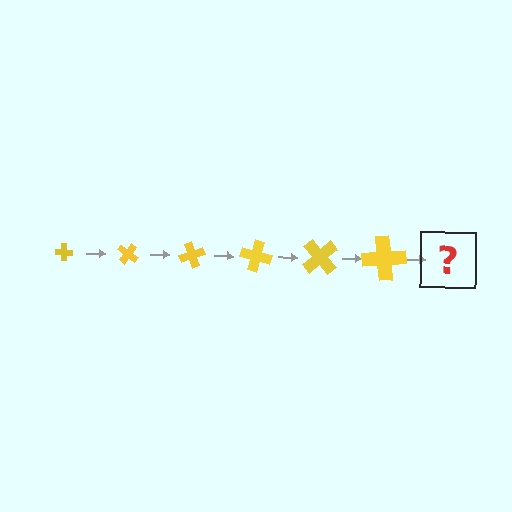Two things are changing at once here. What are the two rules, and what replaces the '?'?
The two rules are that the cross grows larger each step and it rotates 35 degrees each step. The '?' should be a cross, larger than the previous one and rotated 210 degrees from the start.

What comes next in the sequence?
The next element should be a cross, larger than the previous one and rotated 210 degrees from the start.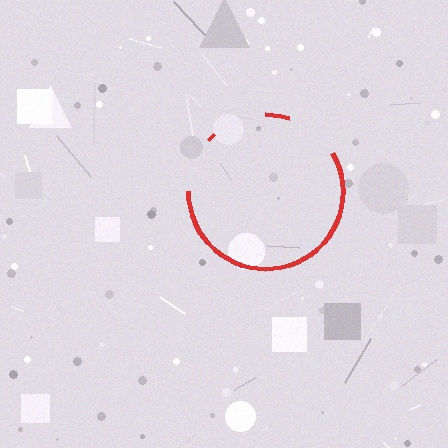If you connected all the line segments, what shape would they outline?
They would outline a circle.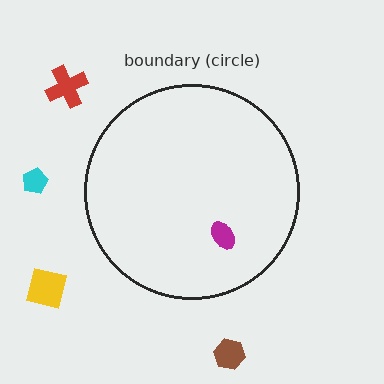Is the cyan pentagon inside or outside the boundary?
Outside.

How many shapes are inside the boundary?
1 inside, 4 outside.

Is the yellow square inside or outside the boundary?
Outside.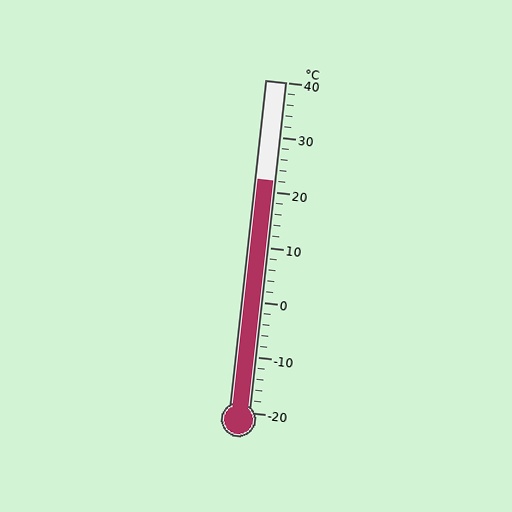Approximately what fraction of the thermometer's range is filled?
The thermometer is filled to approximately 70% of its range.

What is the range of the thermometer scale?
The thermometer scale ranges from -20°C to 40°C.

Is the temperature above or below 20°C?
The temperature is above 20°C.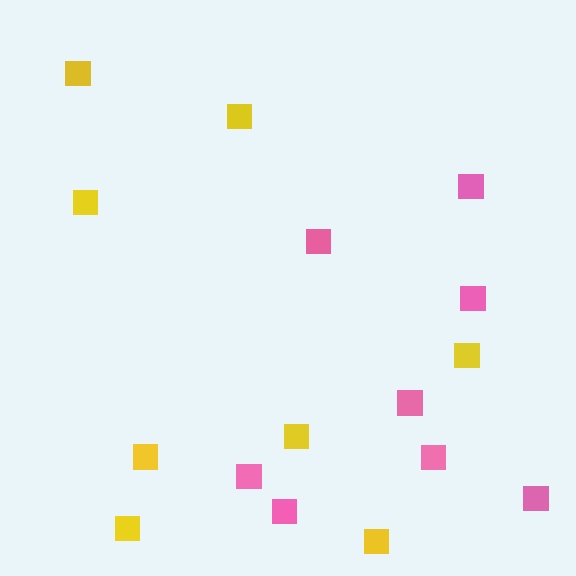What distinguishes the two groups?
There are 2 groups: one group of yellow squares (8) and one group of pink squares (8).